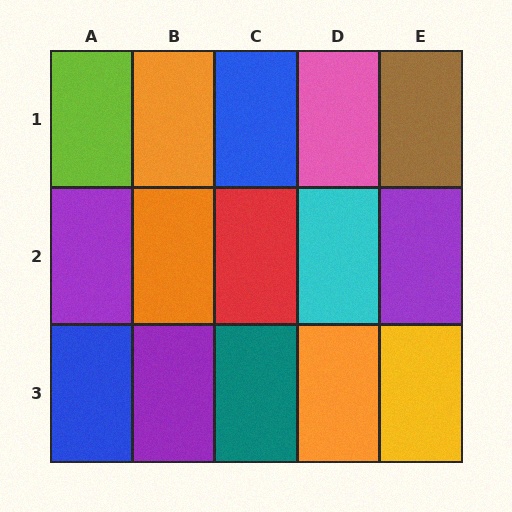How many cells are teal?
1 cell is teal.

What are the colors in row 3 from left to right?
Blue, purple, teal, orange, yellow.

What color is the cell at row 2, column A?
Purple.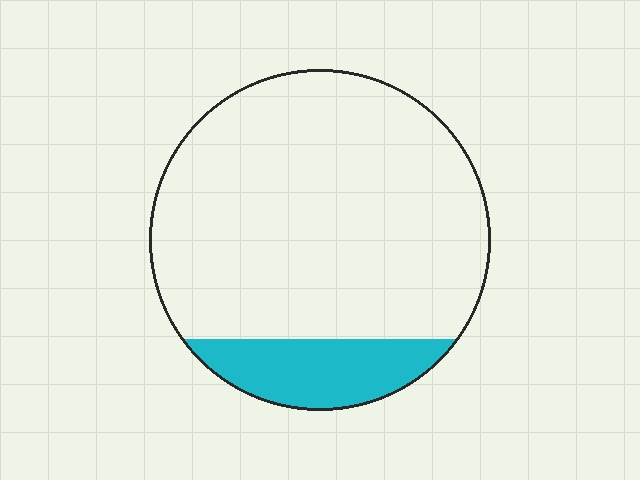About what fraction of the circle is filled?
About one sixth (1/6).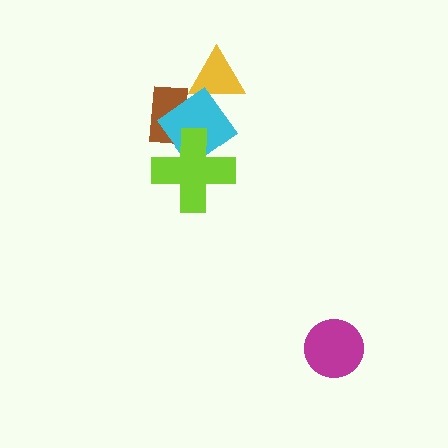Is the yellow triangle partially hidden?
Yes, it is partially covered by another shape.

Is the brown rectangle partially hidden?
Yes, it is partially covered by another shape.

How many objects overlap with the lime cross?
2 objects overlap with the lime cross.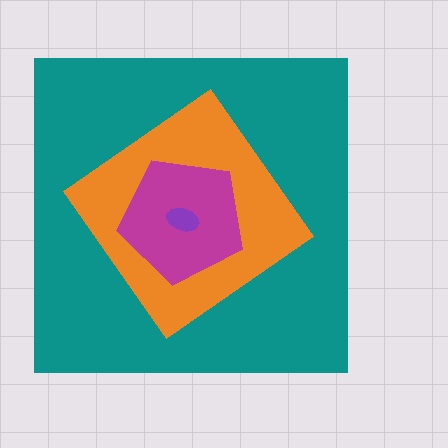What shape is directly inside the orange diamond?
The magenta pentagon.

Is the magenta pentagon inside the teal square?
Yes.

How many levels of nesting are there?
4.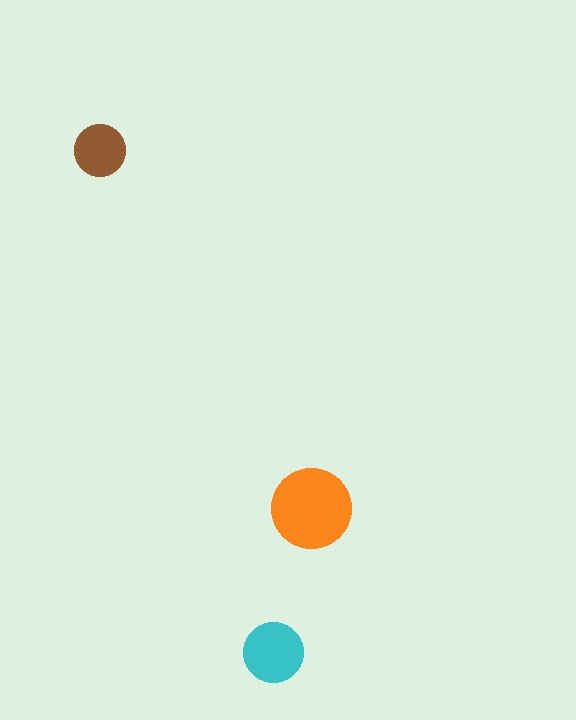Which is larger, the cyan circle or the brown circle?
The cyan one.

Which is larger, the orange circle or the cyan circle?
The orange one.